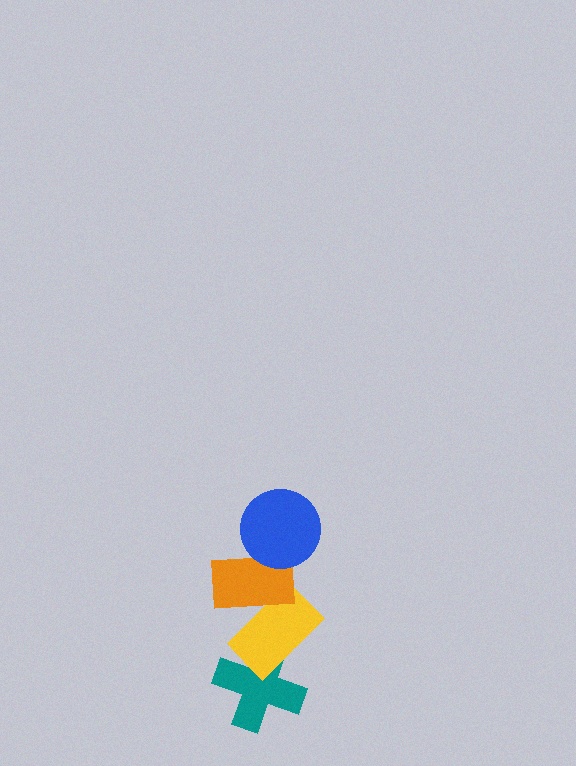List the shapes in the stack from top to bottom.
From top to bottom: the blue circle, the orange rectangle, the yellow rectangle, the teal cross.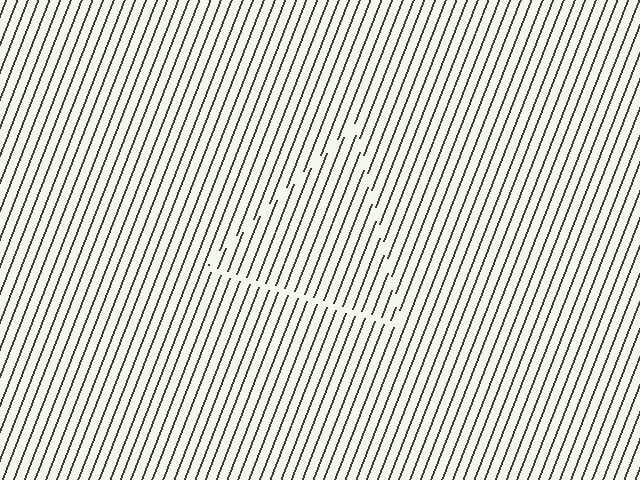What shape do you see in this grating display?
An illusory triangle. The interior of the shape contains the same grating, shifted by half a period — the contour is defined by the phase discontinuity where line-ends from the inner and outer gratings abut.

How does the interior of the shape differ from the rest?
The interior of the shape contains the same grating, shifted by half a period — the contour is defined by the phase discontinuity where line-ends from the inner and outer gratings abut.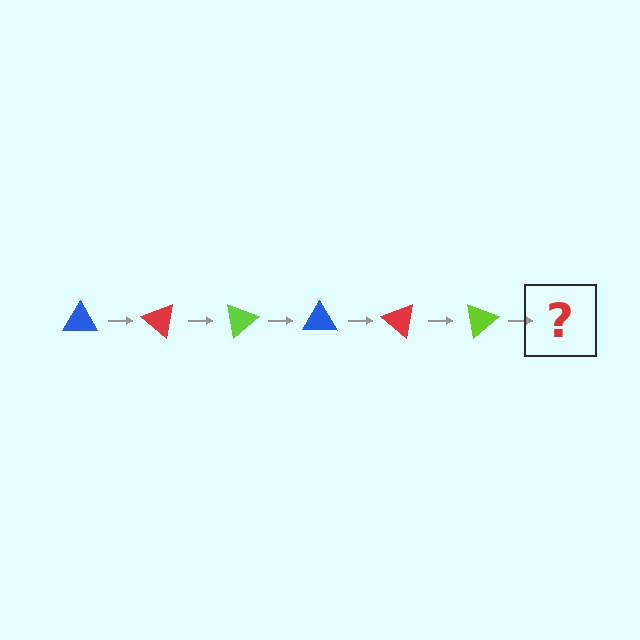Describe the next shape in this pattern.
It should be a blue triangle, rotated 240 degrees from the start.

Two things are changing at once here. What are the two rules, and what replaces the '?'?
The two rules are that it rotates 40 degrees each step and the color cycles through blue, red, and lime. The '?' should be a blue triangle, rotated 240 degrees from the start.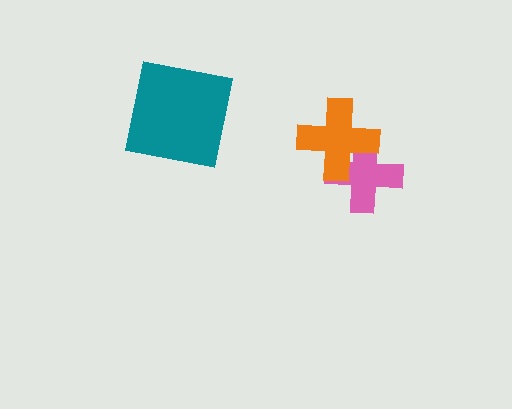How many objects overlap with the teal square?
0 objects overlap with the teal square.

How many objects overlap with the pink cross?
1 object overlaps with the pink cross.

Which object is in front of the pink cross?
The orange cross is in front of the pink cross.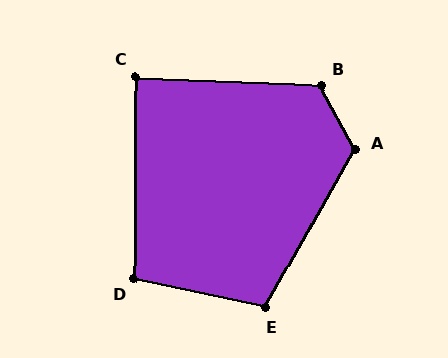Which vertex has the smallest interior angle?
C, at approximately 88 degrees.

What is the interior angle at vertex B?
Approximately 121 degrees (obtuse).